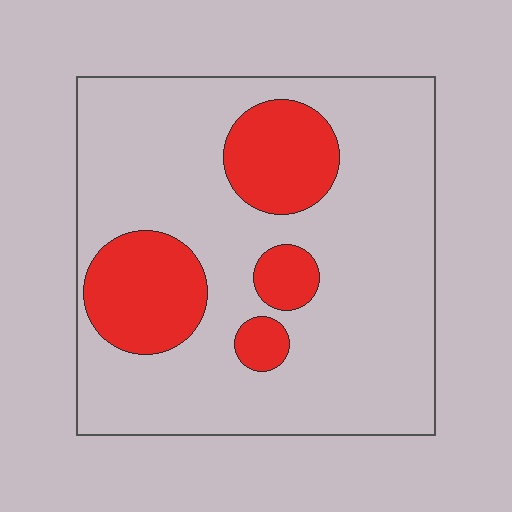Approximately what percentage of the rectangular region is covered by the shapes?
Approximately 20%.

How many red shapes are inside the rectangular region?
4.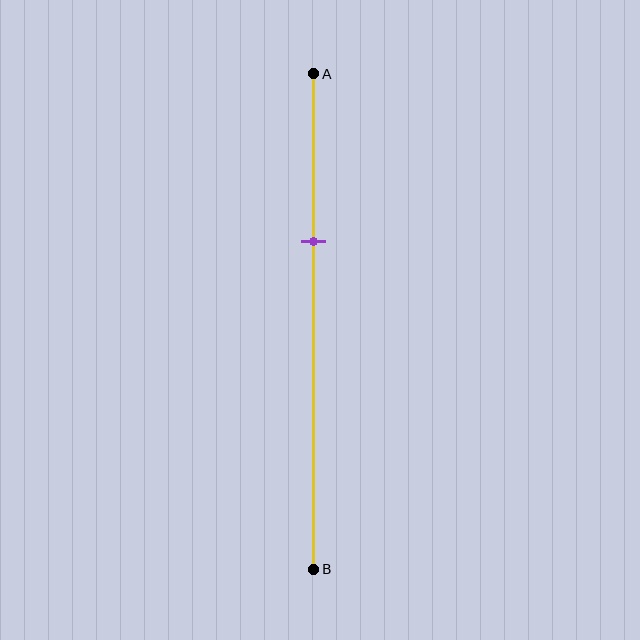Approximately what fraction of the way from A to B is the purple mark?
The purple mark is approximately 35% of the way from A to B.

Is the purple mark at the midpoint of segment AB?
No, the mark is at about 35% from A, not at the 50% midpoint.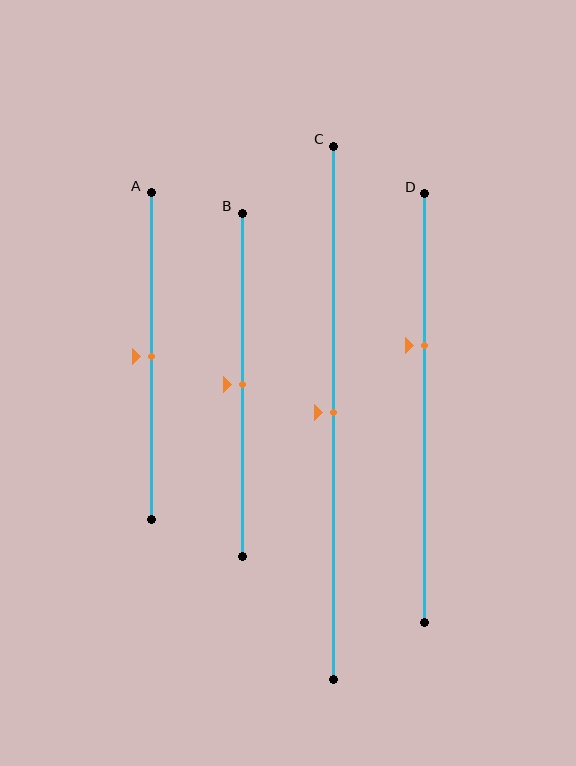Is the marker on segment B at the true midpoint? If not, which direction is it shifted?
Yes, the marker on segment B is at the true midpoint.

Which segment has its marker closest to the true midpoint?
Segment A has its marker closest to the true midpoint.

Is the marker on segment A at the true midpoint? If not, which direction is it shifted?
Yes, the marker on segment A is at the true midpoint.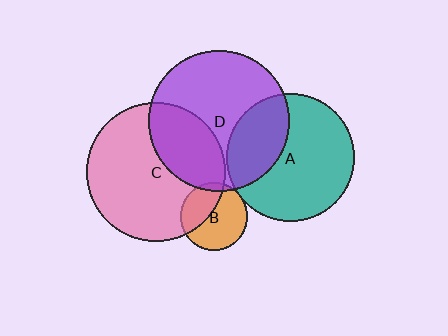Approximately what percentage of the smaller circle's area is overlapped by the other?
Approximately 5%.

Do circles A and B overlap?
Yes.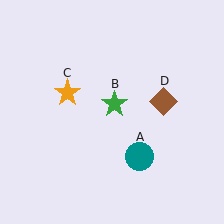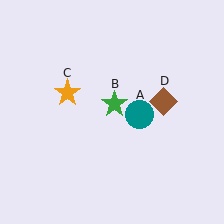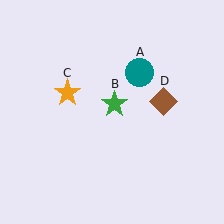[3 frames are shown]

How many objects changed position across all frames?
1 object changed position: teal circle (object A).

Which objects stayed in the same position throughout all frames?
Green star (object B) and orange star (object C) and brown diamond (object D) remained stationary.